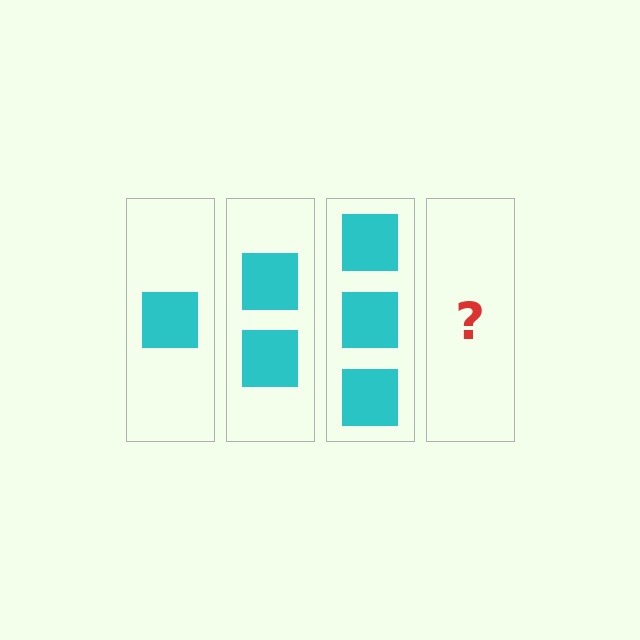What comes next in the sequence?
The next element should be 4 squares.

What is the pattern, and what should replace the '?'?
The pattern is that each step adds one more square. The '?' should be 4 squares.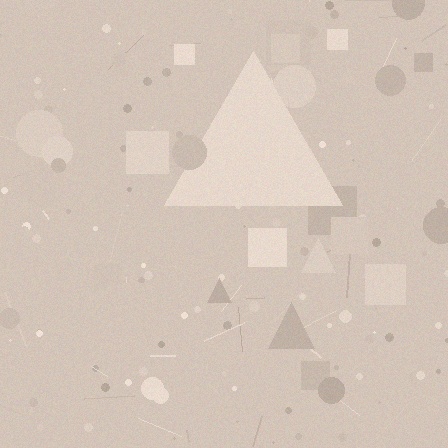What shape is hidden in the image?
A triangle is hidden in the image.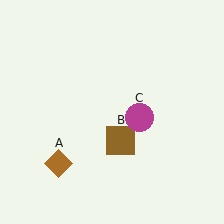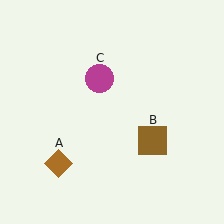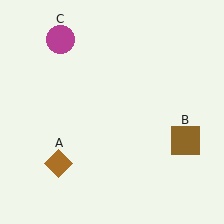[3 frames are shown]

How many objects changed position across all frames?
2 objects changed position: brown square (object B), magenta circle (object C).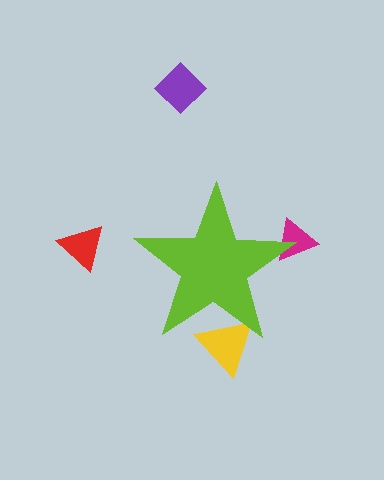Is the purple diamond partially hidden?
No, the purple diamond is fully visible.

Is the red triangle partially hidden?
No, the red triangle is fully visible.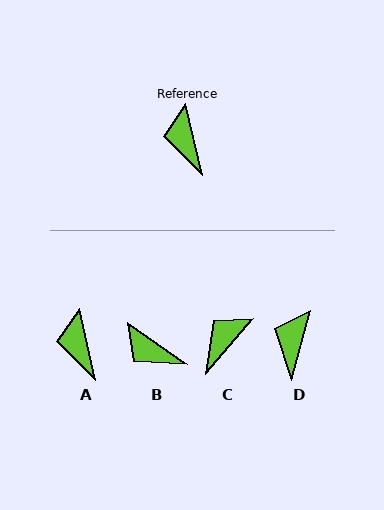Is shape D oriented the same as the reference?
No, it is off by about 28 degrees.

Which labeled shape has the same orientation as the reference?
A.